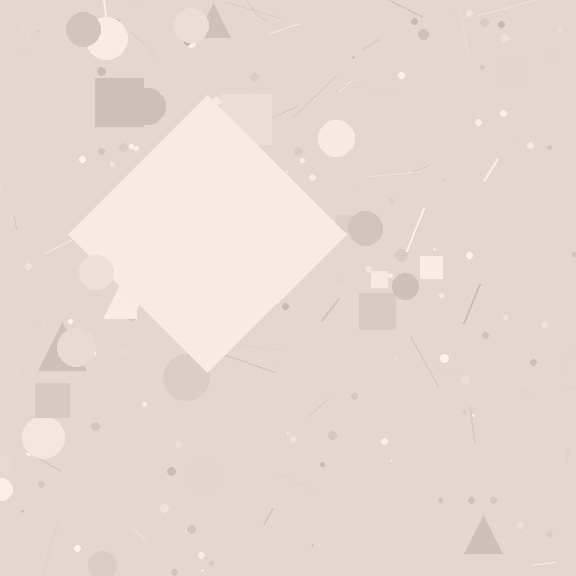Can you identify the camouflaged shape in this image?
The camouflaged shape is a diamond.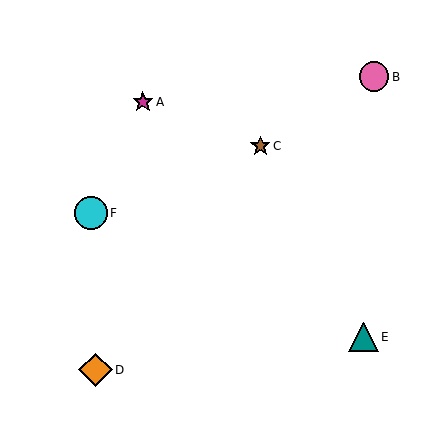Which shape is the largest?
The cyan circle (labeled F) is the largest.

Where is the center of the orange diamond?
The center of the orange diamond is at (95, 370).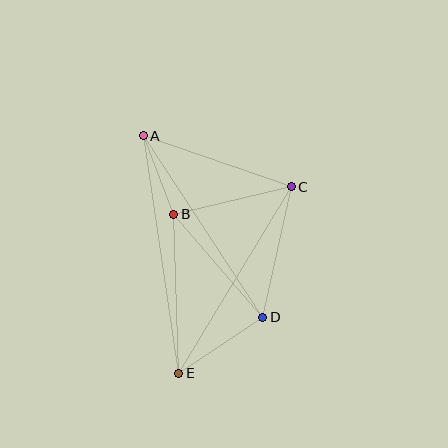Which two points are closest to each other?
Points A and B are closest to each other.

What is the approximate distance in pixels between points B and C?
The distance between B and C is approximately 121 pixels.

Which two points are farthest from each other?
Points A and E are farthest from each other.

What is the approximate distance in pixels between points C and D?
The distance between C and D is approximately 134 pixels.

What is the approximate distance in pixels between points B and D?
The distance between B and D is approximately 136 pixels.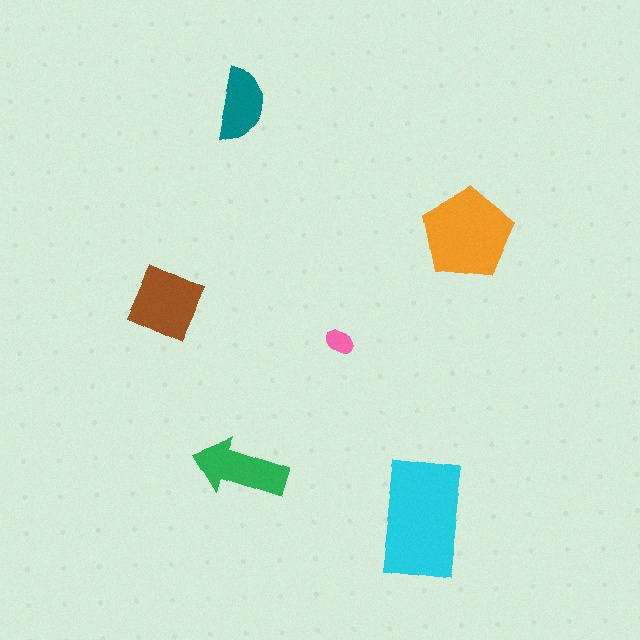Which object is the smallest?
The pink ellipse.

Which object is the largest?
The cyan rectangle.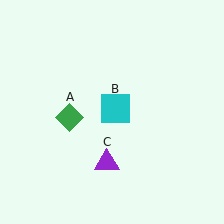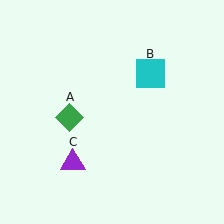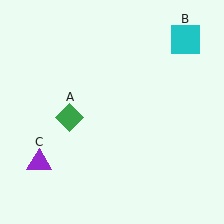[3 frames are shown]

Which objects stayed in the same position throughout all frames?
Green diamond (object A) remained stationary.